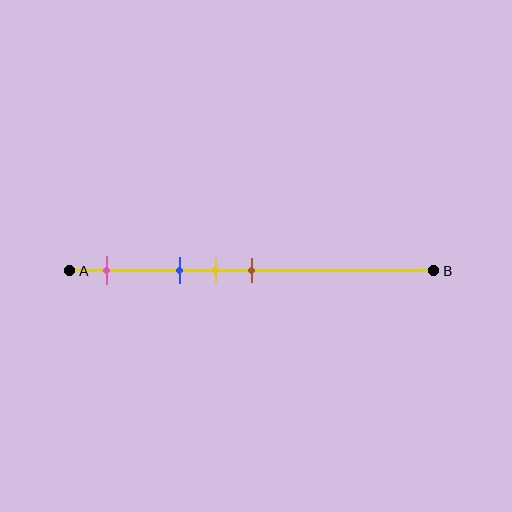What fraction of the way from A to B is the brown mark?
The brown mark is approximately 50% (0.5) of the way from A to B.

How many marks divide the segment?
There are 4 marks dividing the segment.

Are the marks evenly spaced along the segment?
No, the marks are not evenly spaced.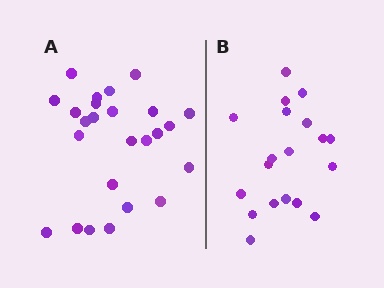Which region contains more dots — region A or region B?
Region A (the left region) has more dots.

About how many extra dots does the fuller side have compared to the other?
Region A has about 6 more dots than region B.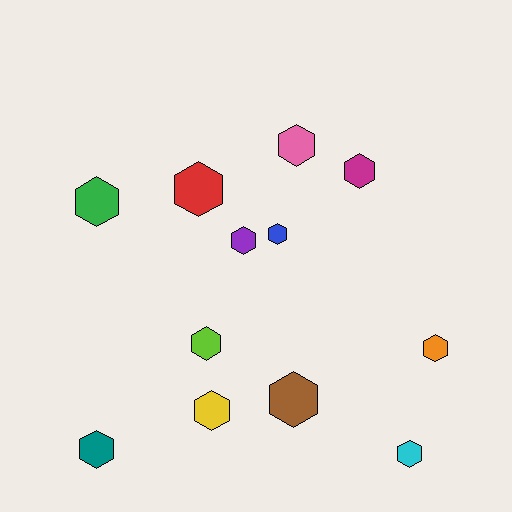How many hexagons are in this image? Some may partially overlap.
There are 12 hexagons.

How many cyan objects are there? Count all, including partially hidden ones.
There is 1 cyan object.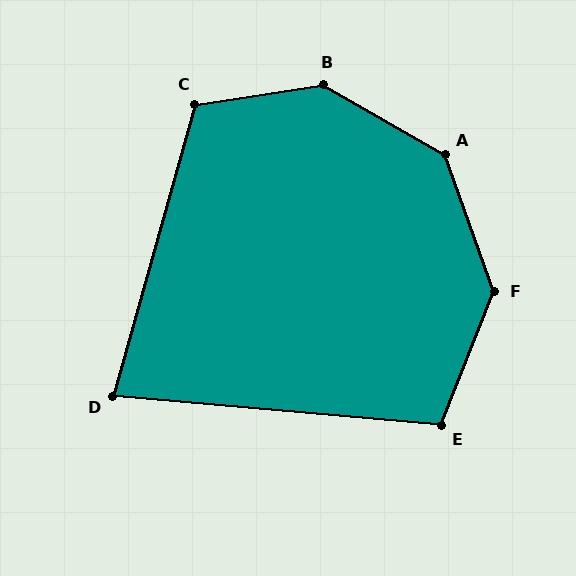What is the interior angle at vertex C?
Approximately 114 degrees (obtuse).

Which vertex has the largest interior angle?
B, at approximately 142 degrees.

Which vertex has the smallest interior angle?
D, at approximately 79 degrees.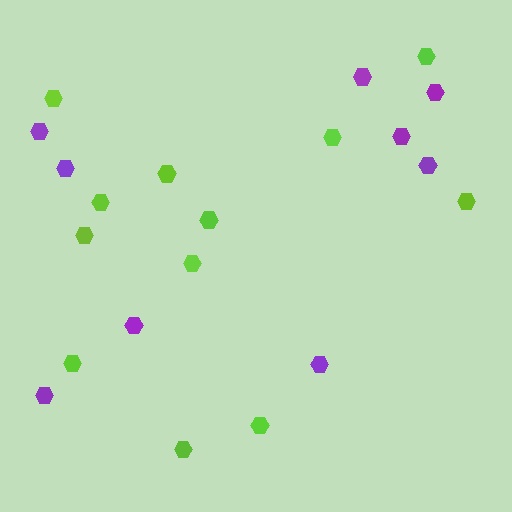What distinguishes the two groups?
There are 2 groups: one group of purple hexagons (9) and one group of lime hexagons (12).